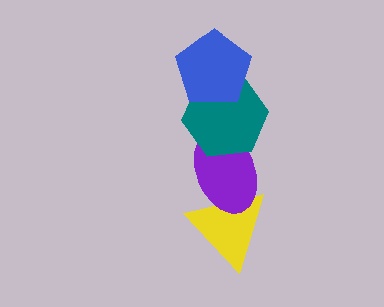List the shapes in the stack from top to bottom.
From top to bottom: the blue pentagon, the teal hexagon, the purple ellipse, the yellow triangle.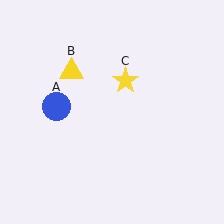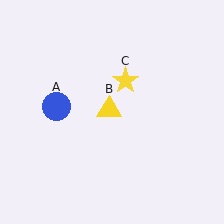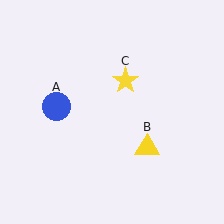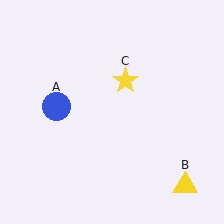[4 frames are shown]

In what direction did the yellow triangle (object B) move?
The yellow triangle (object B) moved down and to the right.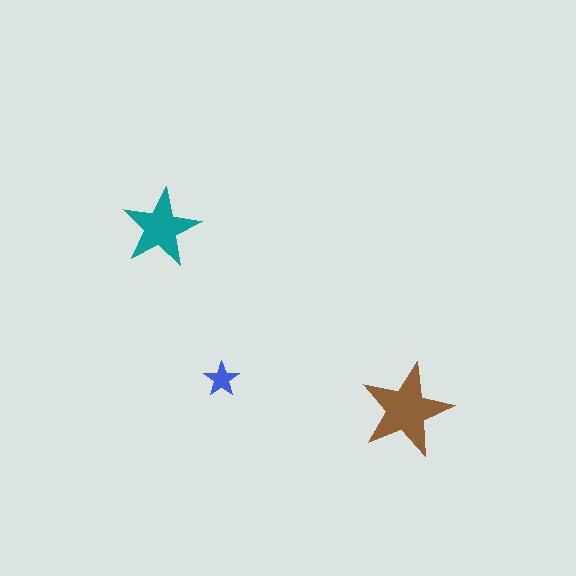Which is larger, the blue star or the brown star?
The brown one.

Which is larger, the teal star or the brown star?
The brown one.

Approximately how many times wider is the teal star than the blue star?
About 2 times wider.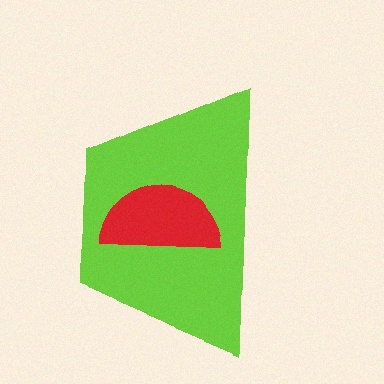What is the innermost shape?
The red semicircle.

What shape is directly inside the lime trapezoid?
The red semicircle.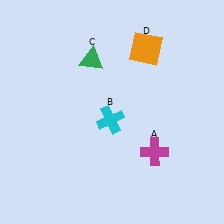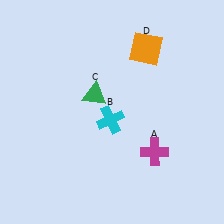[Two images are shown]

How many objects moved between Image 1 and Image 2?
1 object moved between the two images.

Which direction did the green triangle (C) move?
The green triangle (C) moved down.